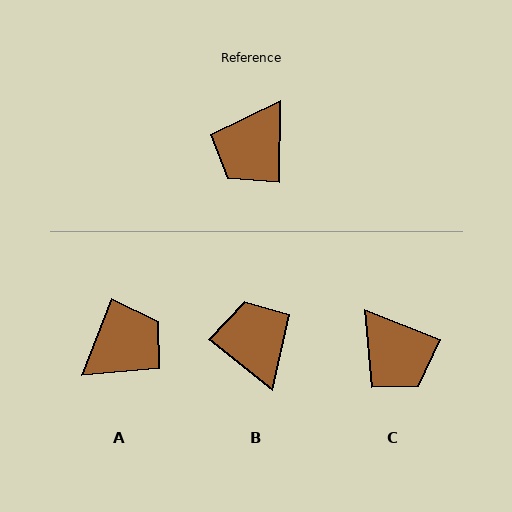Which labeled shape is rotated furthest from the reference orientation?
A, about 159 degrees away.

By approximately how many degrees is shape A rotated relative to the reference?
Approximately 159 degrees counter-clockwise.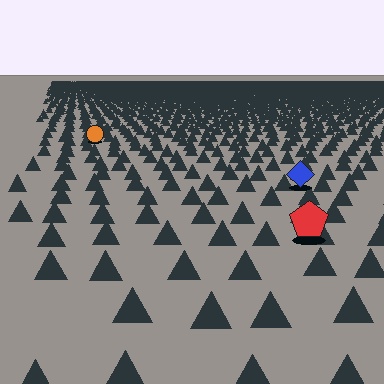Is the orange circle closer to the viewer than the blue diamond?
No. The blue diamond is closer — you can tell from the texture gradient: the ground texture is coarser near it.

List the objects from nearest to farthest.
From nearest to farthest: the red pentagon, the blue diamond, the orange circle.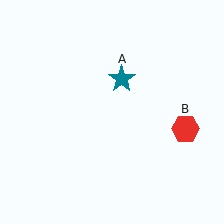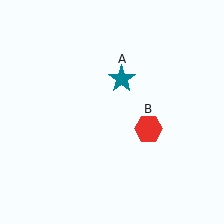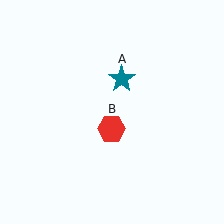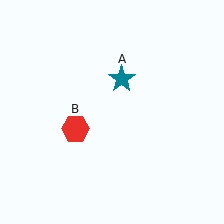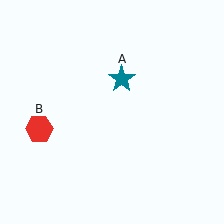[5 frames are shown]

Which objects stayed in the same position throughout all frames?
Teal star (object A) remained stationary.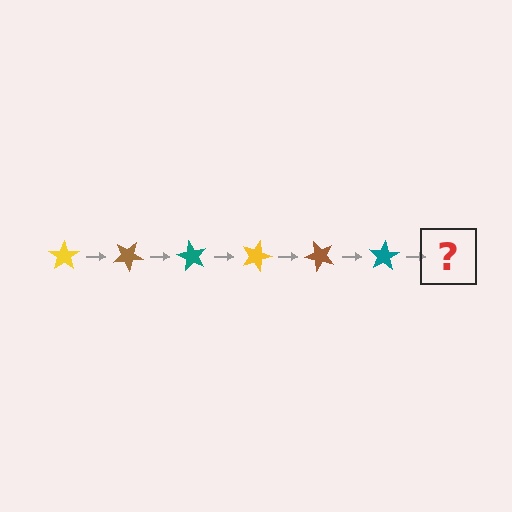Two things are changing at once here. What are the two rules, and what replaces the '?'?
The two rules are that it rotates 30 degrees each step and the color cycles through yellow, brown, and teal. The '?' should be a yellow star, rotated 180 degrees from the start.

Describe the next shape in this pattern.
It should be a yellow star, rotated 180 degrees from the start.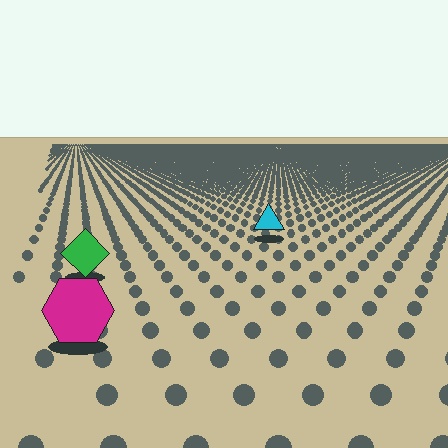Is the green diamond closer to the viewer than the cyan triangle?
Yes. The green diamond is closer — you can tell from the texture gradient: the ground texture is coarser near it.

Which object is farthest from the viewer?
The cyan triangle is farthest from the viewer. It appears smaller and the ground texture around it is denser.